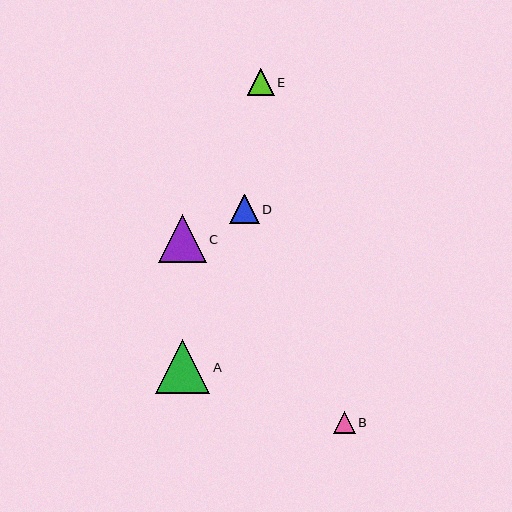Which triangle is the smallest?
Triangle B is the smallest with a size of approximately 22 pixels.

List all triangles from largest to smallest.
From largest to smallest: A, C, D, E, B.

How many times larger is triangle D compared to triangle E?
Triangle D is approximately 1.1 times the size of triangle E.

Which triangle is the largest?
Triangle A is the largest with a size of approximately 54 pixels.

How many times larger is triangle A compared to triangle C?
Triangle A is approximately 1.1 times the size of triangle C.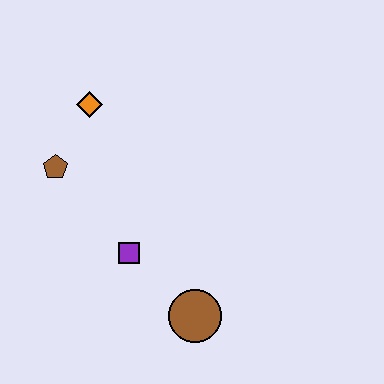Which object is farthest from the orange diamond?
The brown circle is farthest from the orange diamond.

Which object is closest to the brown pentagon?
The orange diamond is closest to the brown pentagon.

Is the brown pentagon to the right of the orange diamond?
No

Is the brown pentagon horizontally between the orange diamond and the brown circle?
No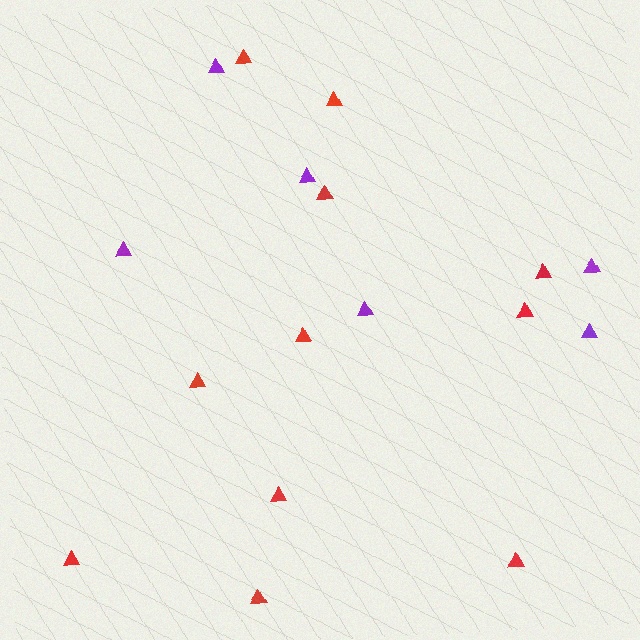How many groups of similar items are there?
There are 2 groups: one group of purple triangles (6) and one group of red triangles (11).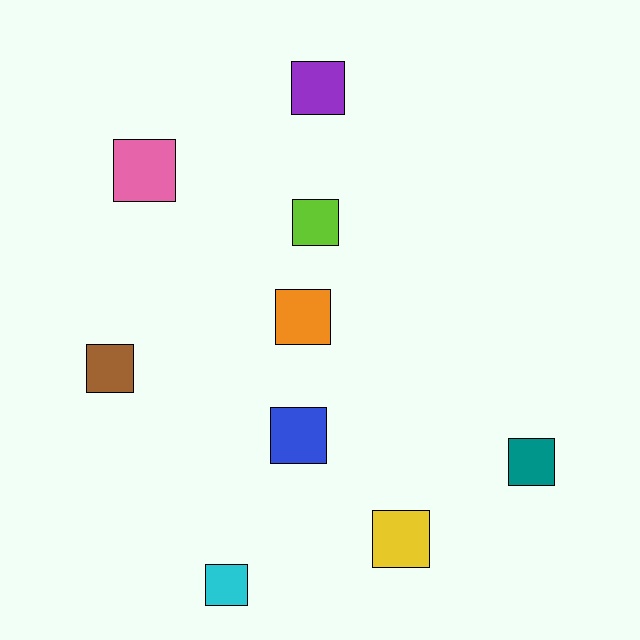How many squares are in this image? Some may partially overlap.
There are 9 squares.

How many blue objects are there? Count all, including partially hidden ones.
There is 1 blue object.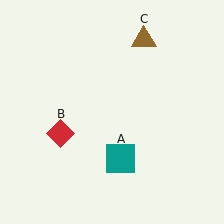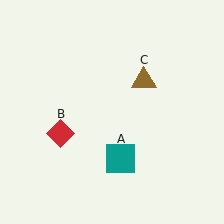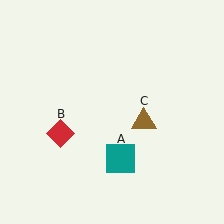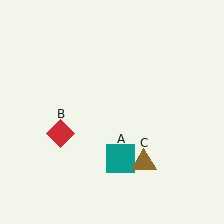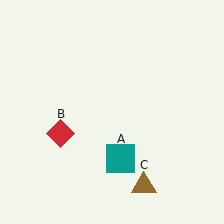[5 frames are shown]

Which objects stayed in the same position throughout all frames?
Teal square (object A) and red diamond (object B) remained stationary.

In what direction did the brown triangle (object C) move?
The brown triangle (object C) moved down.